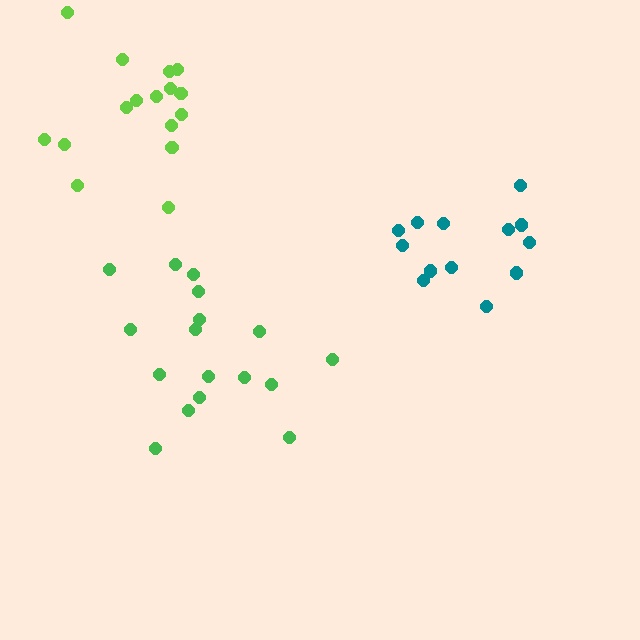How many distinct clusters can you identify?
There are 3 distinct clusters.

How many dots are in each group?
Group 1: 16 dots, Group 2: 17 dots, Group 3: 13 dots (46 total).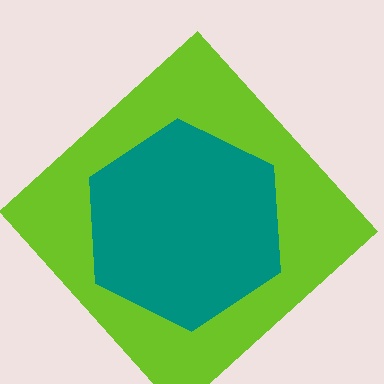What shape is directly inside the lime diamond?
The teal hexagon.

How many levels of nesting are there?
2.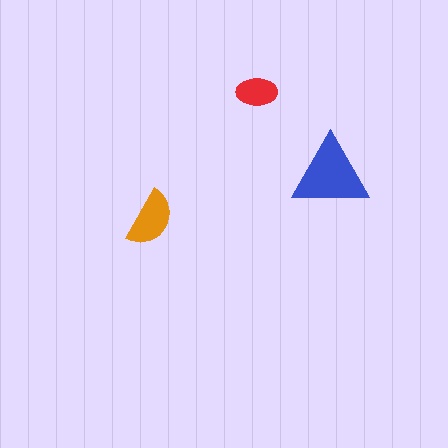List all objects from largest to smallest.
The blue triangle, the orange semicircle, the red ellipse.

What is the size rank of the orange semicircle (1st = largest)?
2nd.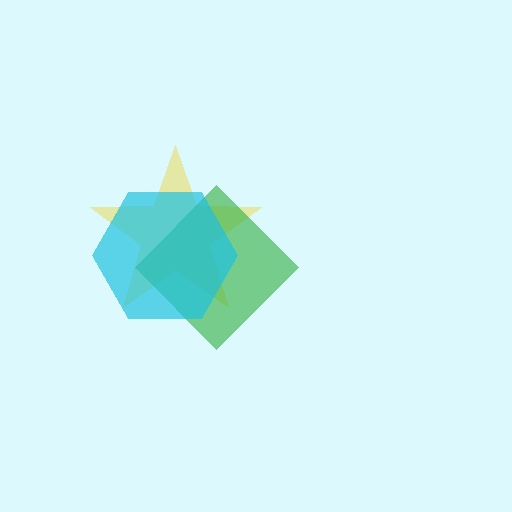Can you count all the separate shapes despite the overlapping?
Yes, there are 3 separate shapes.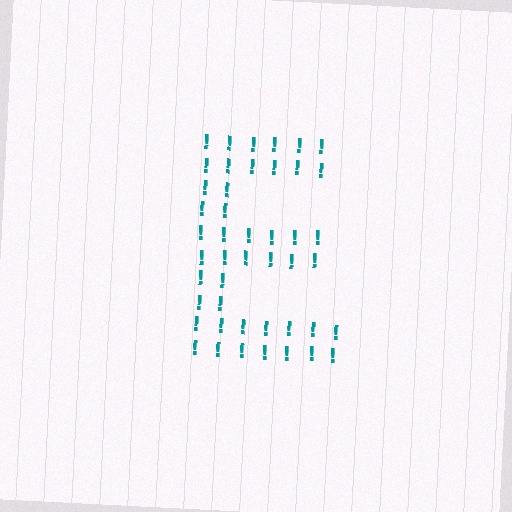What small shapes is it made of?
It is made of small exclamation marks.